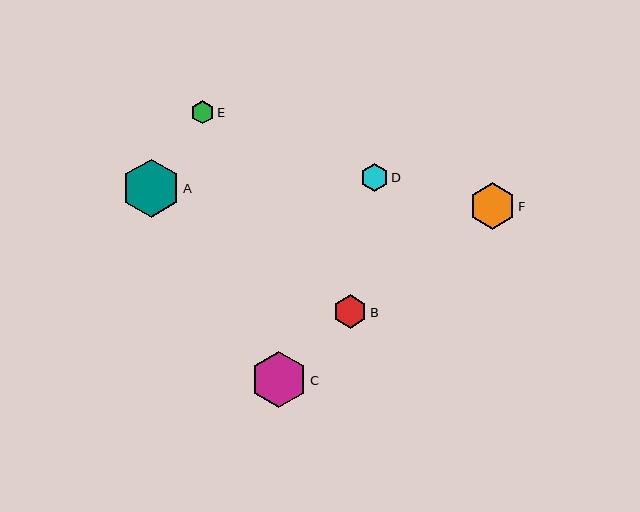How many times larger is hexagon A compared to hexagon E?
Hexagon A is approximately 2.5 times the size of hexagon E.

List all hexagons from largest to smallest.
From largest to smallest: A, C, F, B, D, E.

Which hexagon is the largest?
Hexagon A is the largest with a size of approximately 58 pixels.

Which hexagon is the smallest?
Hexagon E is the smallest with a size of approximately 23 pixels.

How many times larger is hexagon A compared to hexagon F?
Hexagon A is approximately 1.2 times the size of hexagon F.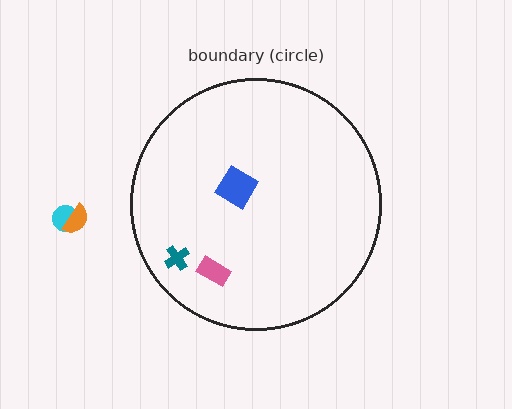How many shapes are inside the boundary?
3 inside, 2 outside.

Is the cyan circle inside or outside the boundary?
Outside.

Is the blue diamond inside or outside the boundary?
Inside.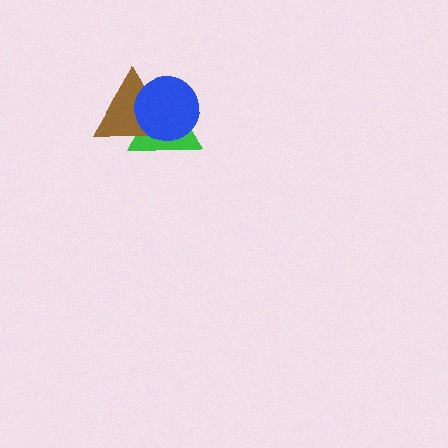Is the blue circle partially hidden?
No, no other shape covers it.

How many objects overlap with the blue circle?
2 objects overlap with the blue circle.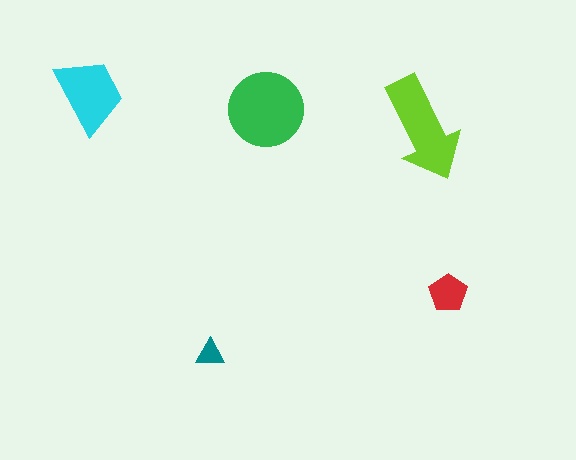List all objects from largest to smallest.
The green circle, the lime arrow, the cyan trapezoid, the red pentagon, the teal triangle.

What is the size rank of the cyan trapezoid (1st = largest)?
3rd.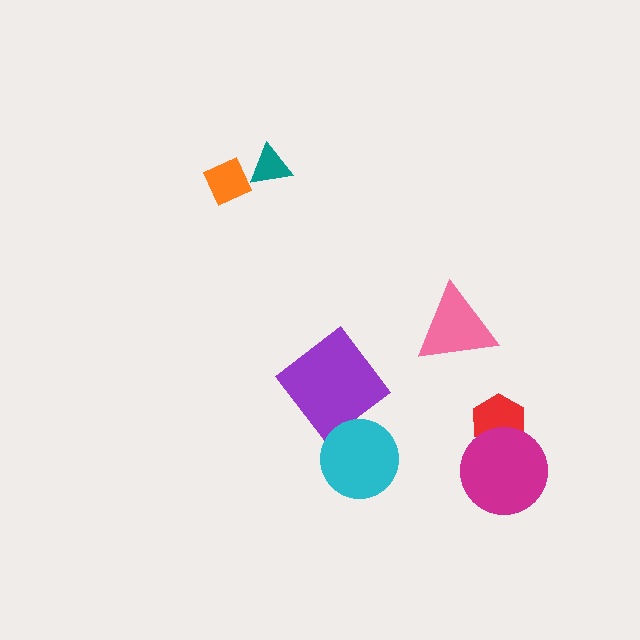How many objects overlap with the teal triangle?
1 object overlaps with the teal triangle.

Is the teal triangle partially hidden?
No, no other shape covers it.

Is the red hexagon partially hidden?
Yes, it is partially covered by another shape.